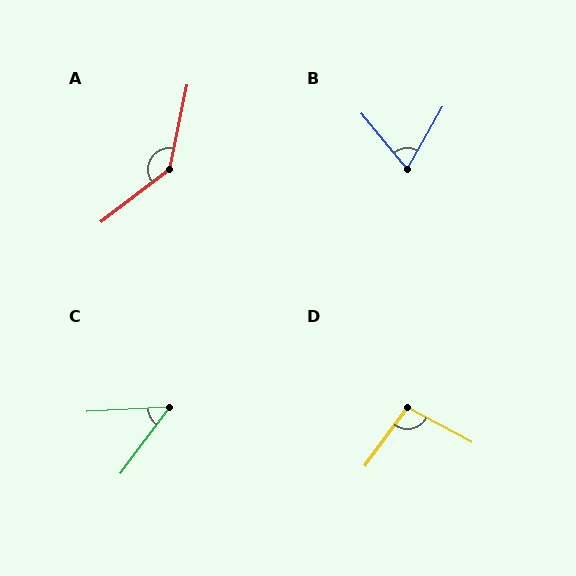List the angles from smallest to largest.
C (50°), B (69°), D (97°), A (139°).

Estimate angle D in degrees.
Approximately 97 degrees.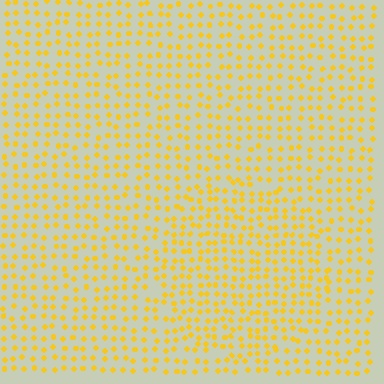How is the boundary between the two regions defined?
The boundary is defined by a change in element density (approximately 1.4x ratio). All elements are the same color, size, and shape.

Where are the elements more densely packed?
The elements are more densely packed inside the circle boundary.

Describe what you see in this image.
The image contains small yellow elements arranged at two different densities. A circle-shaped region is visible where the elements are more densely packed than the surrounding area.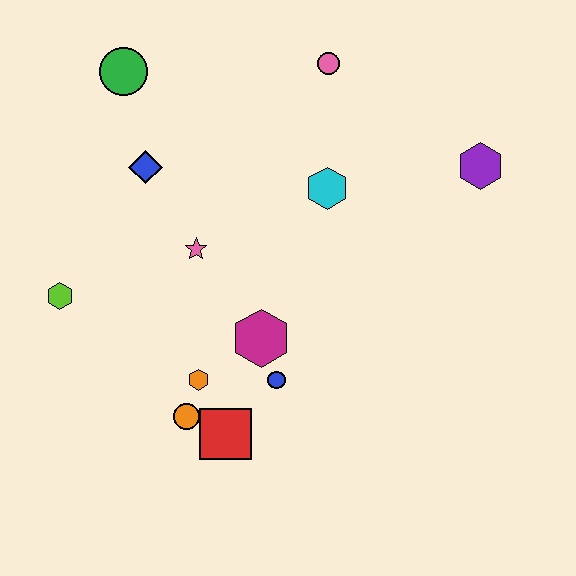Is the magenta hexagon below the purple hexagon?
Yes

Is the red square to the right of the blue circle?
No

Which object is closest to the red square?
The orange circle is closest to the red square.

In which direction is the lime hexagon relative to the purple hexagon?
The lime hexagon is to the left of the purple hexagon.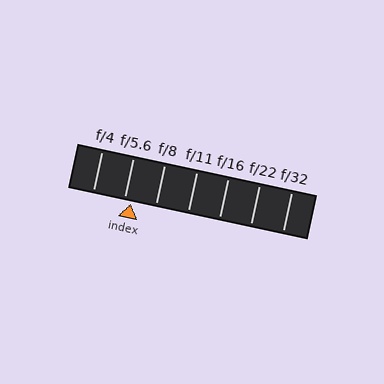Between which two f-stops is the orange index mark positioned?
The index mark is between f/5.6 and f/8.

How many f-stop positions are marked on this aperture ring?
There are 7 f-stop positions marked.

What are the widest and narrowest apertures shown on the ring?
The widest aperture shown is f/4 and the narrowest is f/32.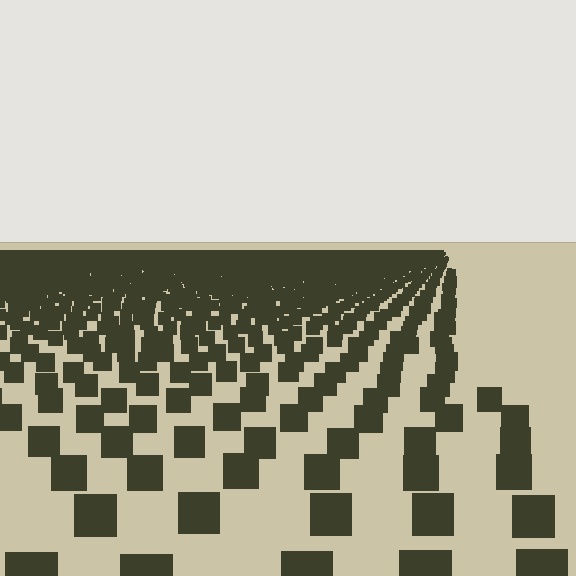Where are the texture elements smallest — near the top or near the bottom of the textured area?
Near the top.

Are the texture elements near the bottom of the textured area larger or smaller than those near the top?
Larger. Near the bottom, elements are closer to the viewer and appear at a bigger on-screen size.